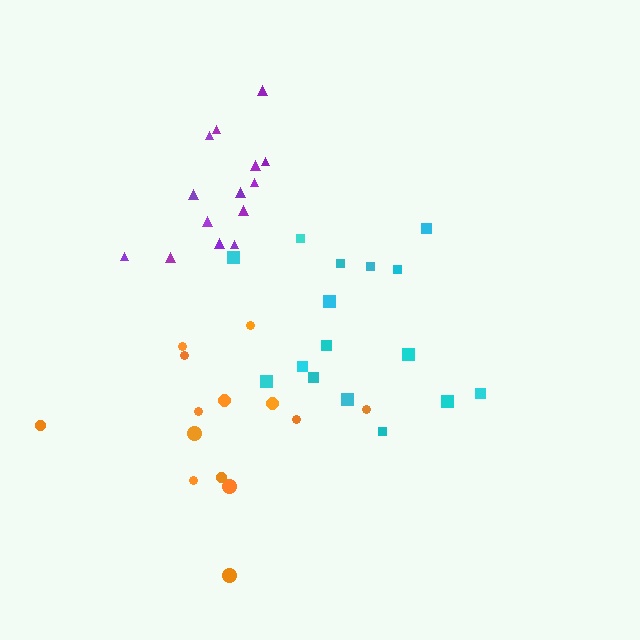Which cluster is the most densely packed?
Purple.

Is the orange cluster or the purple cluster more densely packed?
Purple.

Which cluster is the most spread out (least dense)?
Orange.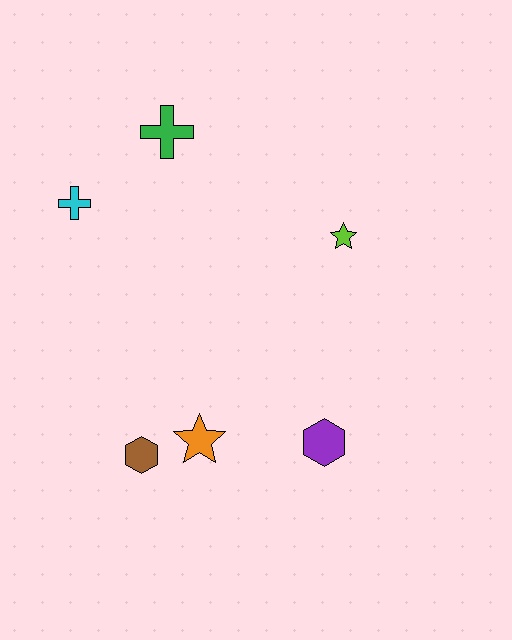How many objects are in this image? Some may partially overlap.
There are 6 objects.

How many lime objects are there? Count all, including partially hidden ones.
There is 1 lime object.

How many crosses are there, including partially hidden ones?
There are 2 crosses.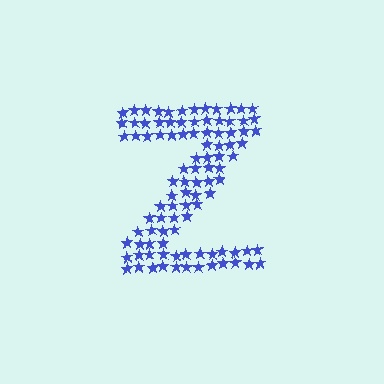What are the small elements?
The small elements are stars.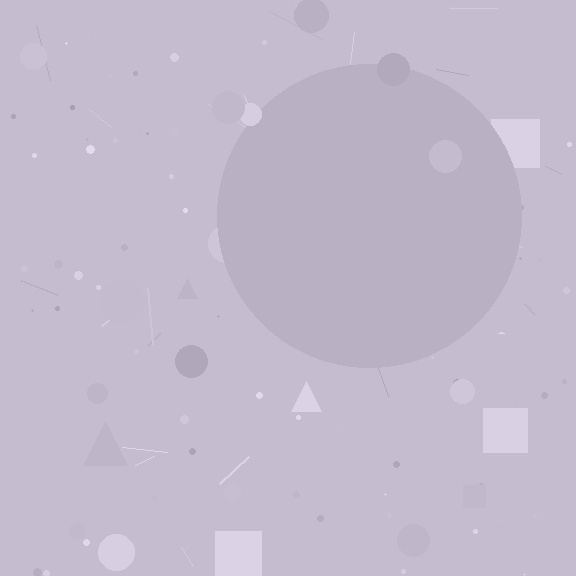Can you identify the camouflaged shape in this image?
The camouflaged shape is a circle.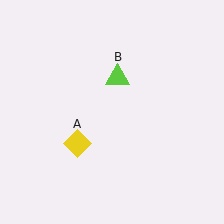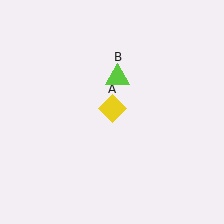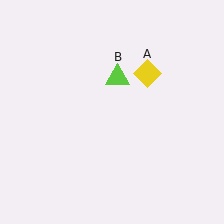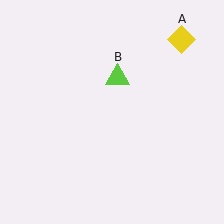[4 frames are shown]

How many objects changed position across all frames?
1 object changed position: yellow diamond (object A).